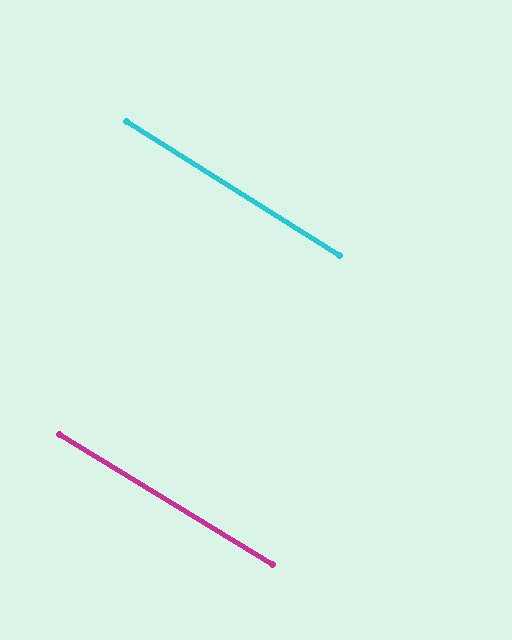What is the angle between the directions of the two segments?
Approximately 1 degree.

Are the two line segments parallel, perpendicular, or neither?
Parallel — their directions differ by only 1.0°.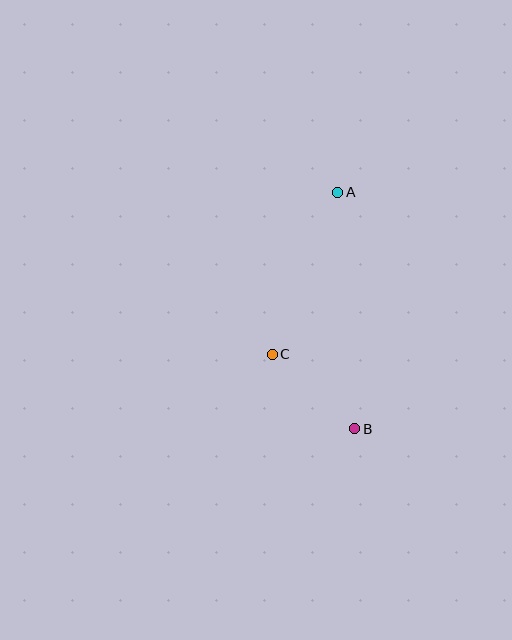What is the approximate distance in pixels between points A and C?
The distance between A and C is approximately 175 pixels.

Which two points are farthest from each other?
Points A and B are farthest from each other.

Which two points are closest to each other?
Points B and C are closest to each other.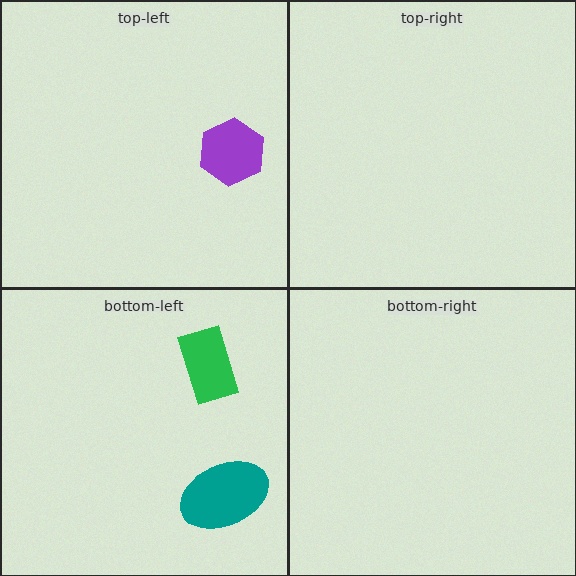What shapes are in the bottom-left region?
The green rectangle, the teal ellipse.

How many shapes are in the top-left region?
1.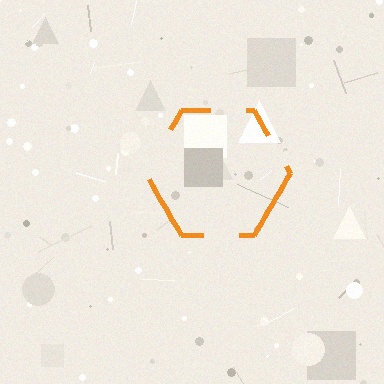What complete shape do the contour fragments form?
The contour fragments form a hexagon.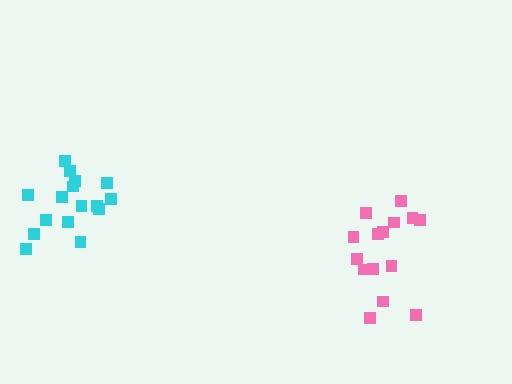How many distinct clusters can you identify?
There are 2 distinct clusters.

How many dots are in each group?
Group 1: 15 dots, Group 2: 16 dots (31 total).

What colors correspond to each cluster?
The clusters are colored: pink, cyan.